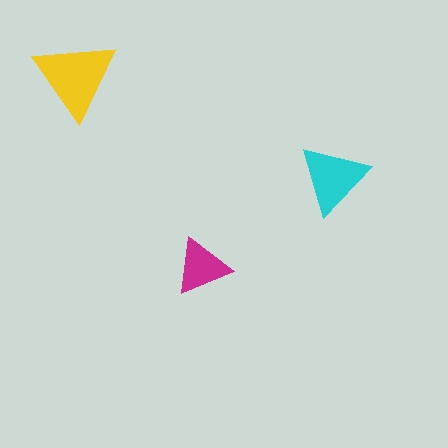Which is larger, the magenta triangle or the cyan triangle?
The cyan one.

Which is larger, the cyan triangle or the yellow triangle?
The yellow one.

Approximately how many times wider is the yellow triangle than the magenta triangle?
About 1.5 times wider.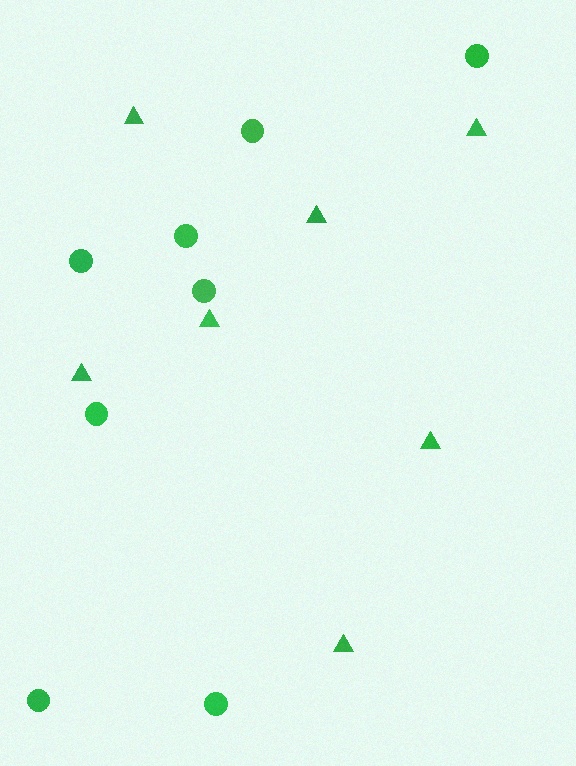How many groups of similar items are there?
There are 2 groups: one group of circles (8) and one group of triangles (7).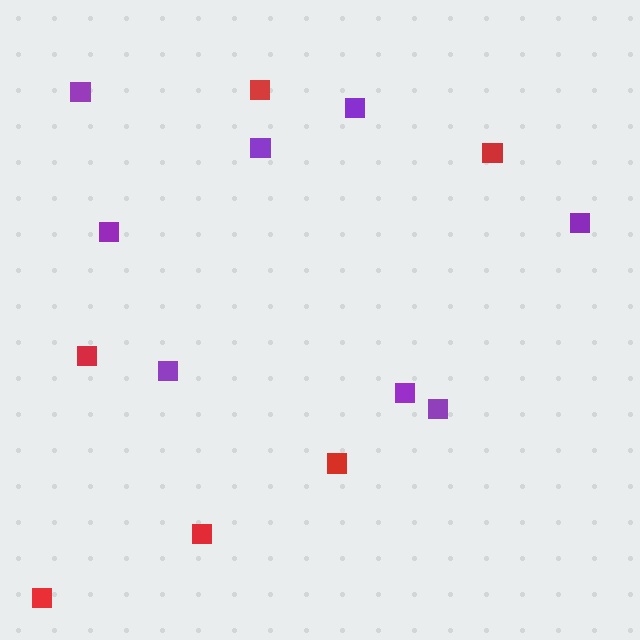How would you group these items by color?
There are 2 groups: one group of purple squares (8) and one group of red squares (6).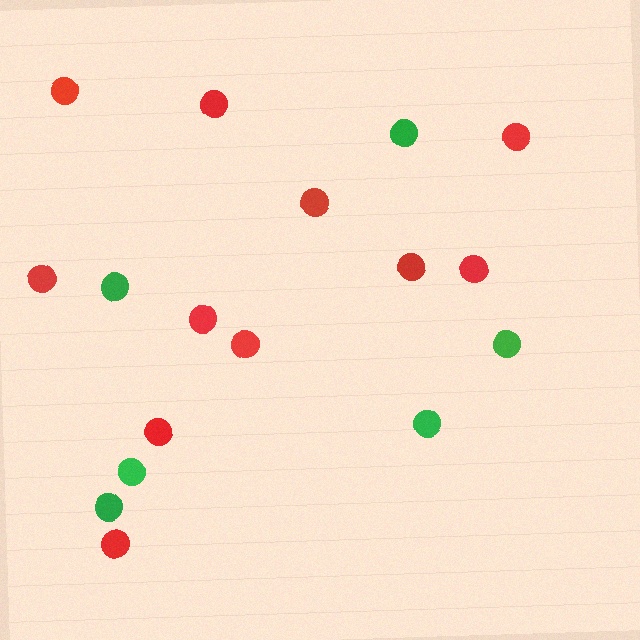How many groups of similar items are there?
There are 2 groups: one group of red circles (11) and one group of green circles (6).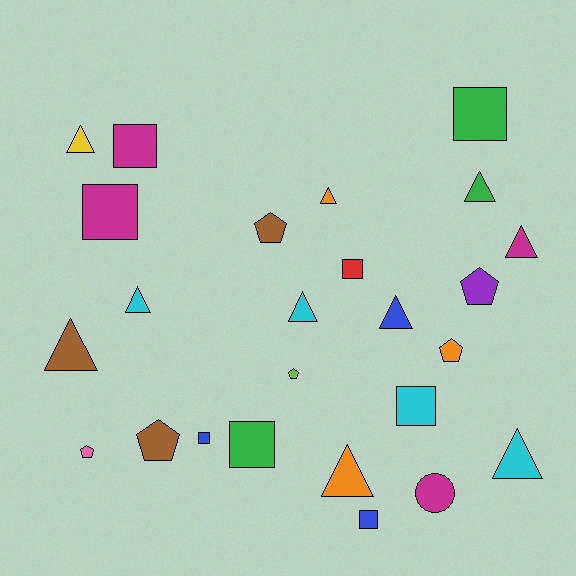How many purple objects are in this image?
There is 1 purple object.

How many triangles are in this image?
There are 10 triangles.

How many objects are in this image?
There are 25 objects.